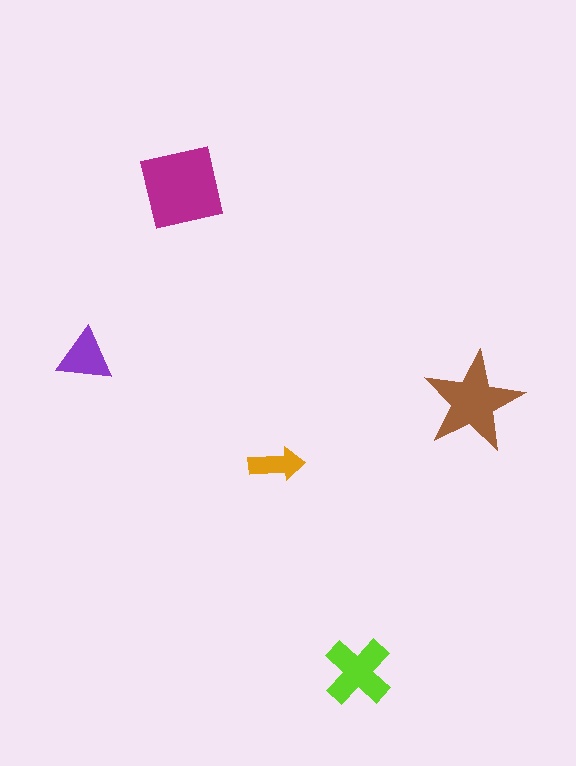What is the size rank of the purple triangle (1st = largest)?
4th.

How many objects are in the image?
There are 5 objects in the image.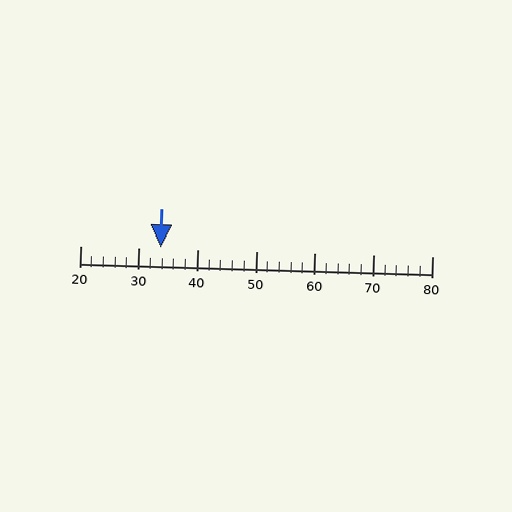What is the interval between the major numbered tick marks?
The major tick marks are spaced 10 units apart.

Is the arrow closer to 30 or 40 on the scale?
The arrow is closer to 30.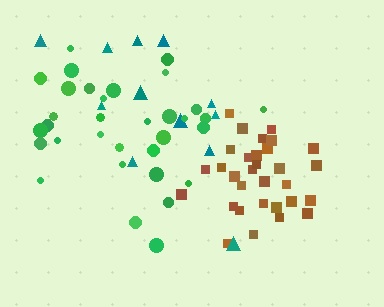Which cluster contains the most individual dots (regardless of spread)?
Green (33).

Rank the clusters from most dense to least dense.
brown, green, teal.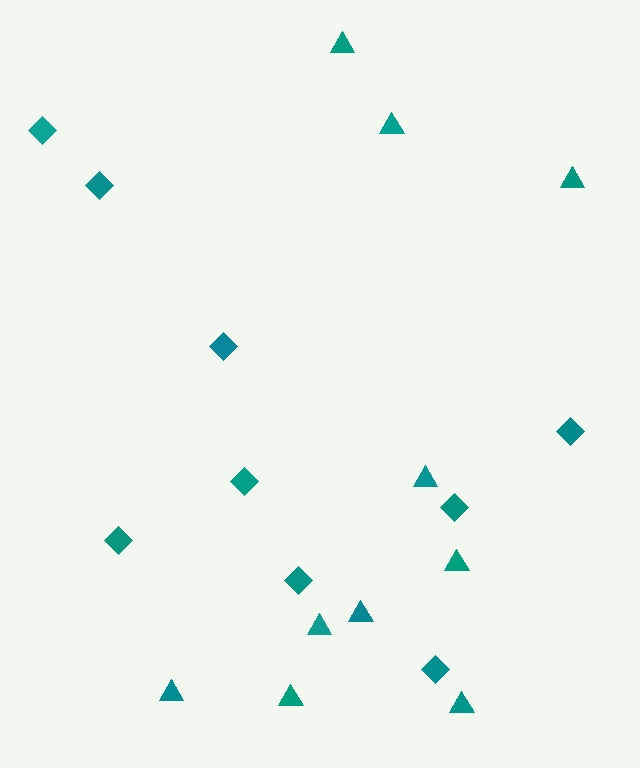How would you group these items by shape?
There are 2 groups: one group of triangles (10) and one group of diamonds (9).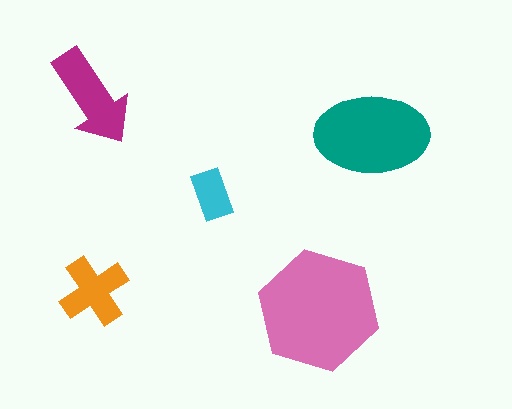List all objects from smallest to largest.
The cyan rectangle, the orange cross, the magenta arrow, the teal ellipse, the pink hexagon.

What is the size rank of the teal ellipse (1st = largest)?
2nd.